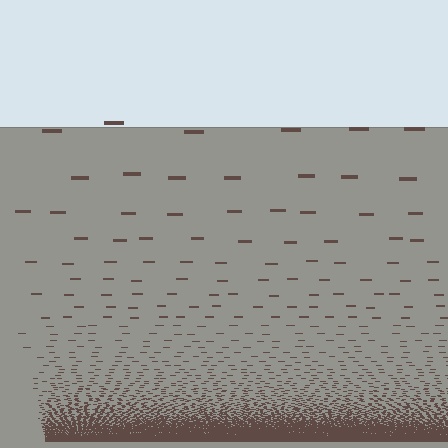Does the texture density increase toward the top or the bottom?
Density increases toward the bottom.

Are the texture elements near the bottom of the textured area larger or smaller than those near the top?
Smaller. The gradient is inverted — elements near the bottom are smaller and denser.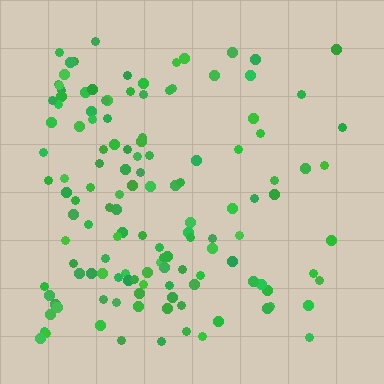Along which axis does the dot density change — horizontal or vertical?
Horizontal.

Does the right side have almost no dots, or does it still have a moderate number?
Still a moderate number, just noticeably fewer than the left.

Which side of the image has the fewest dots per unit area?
The right.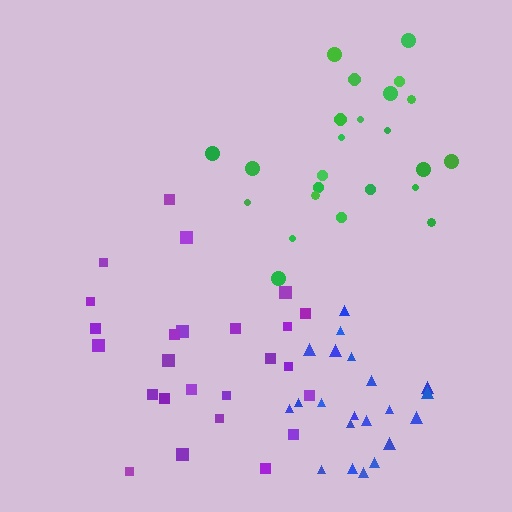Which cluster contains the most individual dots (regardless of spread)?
Purple (25).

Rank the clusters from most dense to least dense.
blue, purple, green.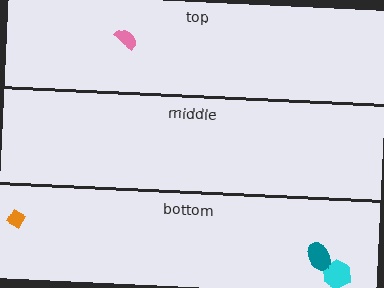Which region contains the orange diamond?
The bottom region.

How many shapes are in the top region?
1.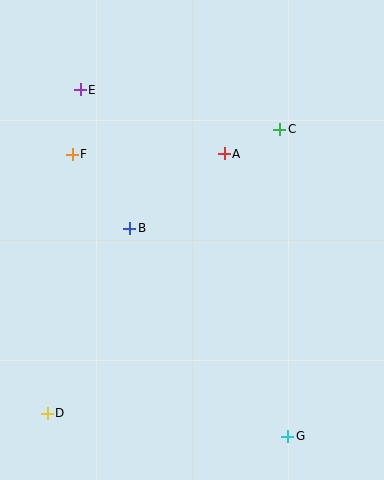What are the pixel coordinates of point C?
Point C is at (280, 129).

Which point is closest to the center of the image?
Point B at (130, 228) is closest to the center.